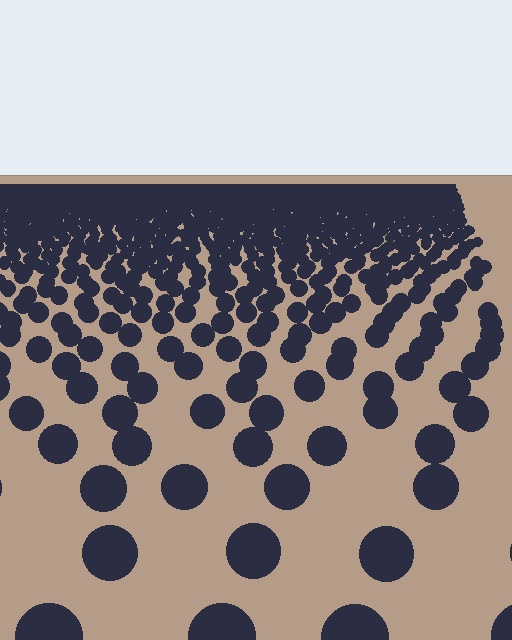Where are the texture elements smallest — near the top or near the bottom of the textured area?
Near the top.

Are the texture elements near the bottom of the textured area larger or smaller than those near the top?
Larger. Near the bottom, elements are closer to the viewer and appear at a bigger on-screen size.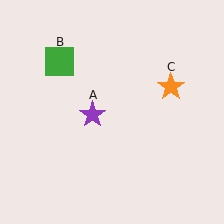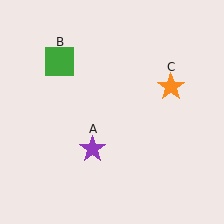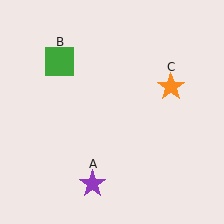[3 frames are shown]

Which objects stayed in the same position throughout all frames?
Green square (object B) and orange star (object C) remained stationary.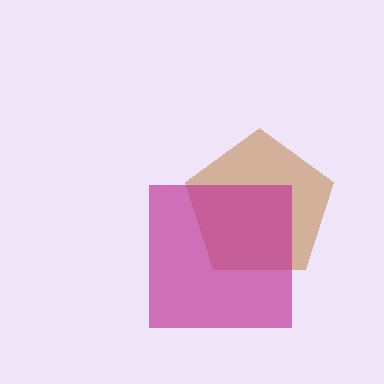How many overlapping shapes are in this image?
There are 2 overlapping shapes in the image.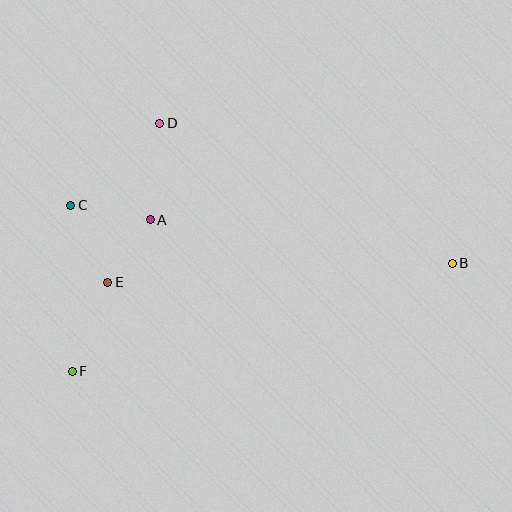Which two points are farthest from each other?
Points B and F are farthest from each other.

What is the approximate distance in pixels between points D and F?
The distance between D and F is approximately 263 pixels.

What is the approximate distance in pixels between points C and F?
The distance between C and F is approximately 166 pixels.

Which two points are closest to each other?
Points A and E are closest to each other.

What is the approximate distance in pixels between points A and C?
The distance between A and C is approximately 81 pixels.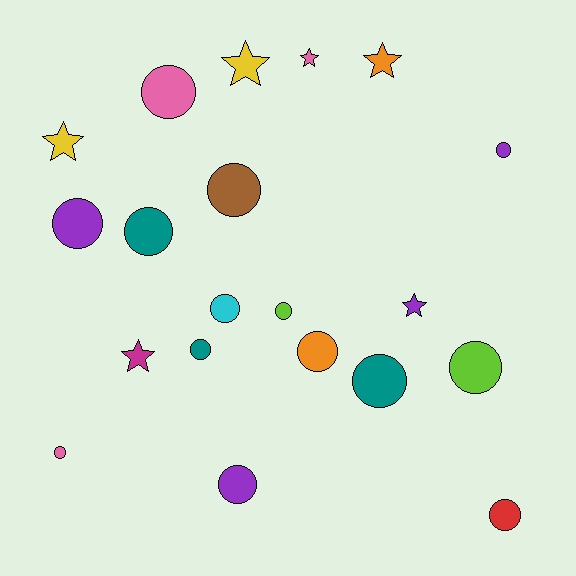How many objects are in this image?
There are 20 objects.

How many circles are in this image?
There are 14 circles.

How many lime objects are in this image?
There are 2 lime objects.